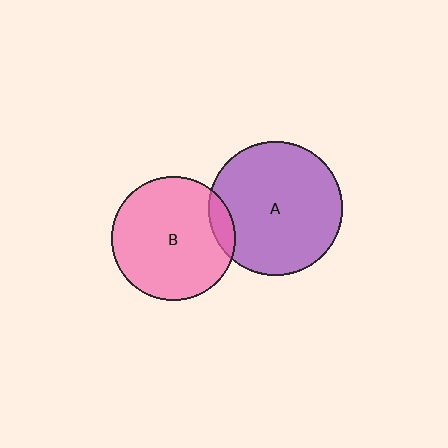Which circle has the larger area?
Circle A (purple).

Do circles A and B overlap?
Yes.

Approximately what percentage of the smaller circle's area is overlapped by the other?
Approximately 10%.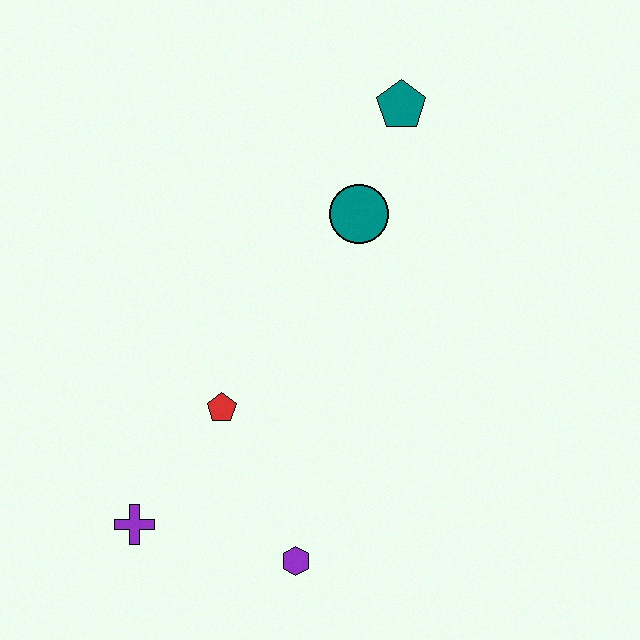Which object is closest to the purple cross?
The red pentagon is closest to the purple cross.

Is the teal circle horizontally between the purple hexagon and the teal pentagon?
Yes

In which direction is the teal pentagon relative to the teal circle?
The teal pentagon is above the teal circle.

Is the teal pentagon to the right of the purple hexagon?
Yes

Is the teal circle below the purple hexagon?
No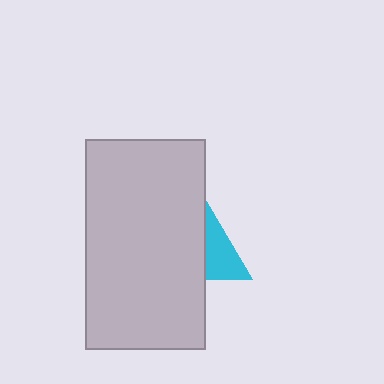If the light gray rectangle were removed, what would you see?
You would see the complete cyan triangle.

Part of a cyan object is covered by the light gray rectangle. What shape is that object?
It is a triangle.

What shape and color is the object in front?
The object in front is a light gray rectangle.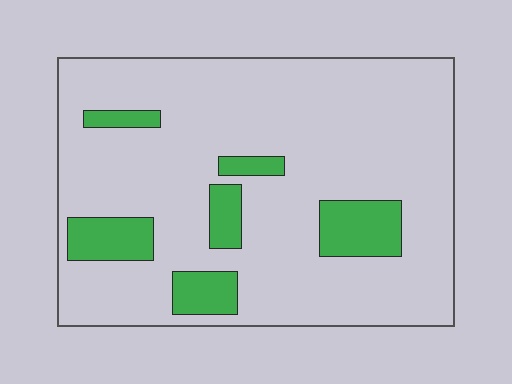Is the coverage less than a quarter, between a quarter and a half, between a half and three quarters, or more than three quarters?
Less than a quarter.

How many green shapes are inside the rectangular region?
6.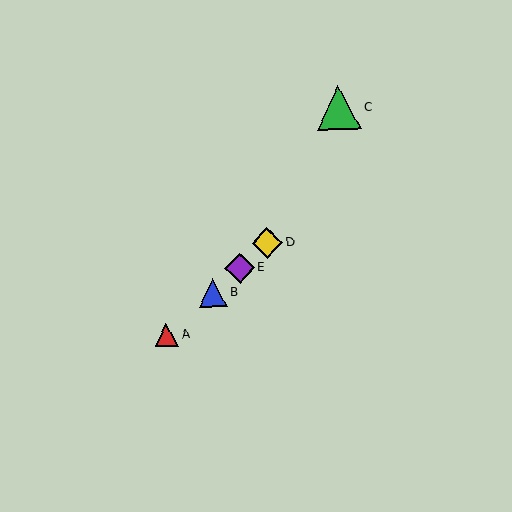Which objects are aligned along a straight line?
Objects A, B, D, E are aligned along a straight line.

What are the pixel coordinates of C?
Object C is at (339, 108).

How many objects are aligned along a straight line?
4 objects (A, B, D, E) are aligned along a straight line.